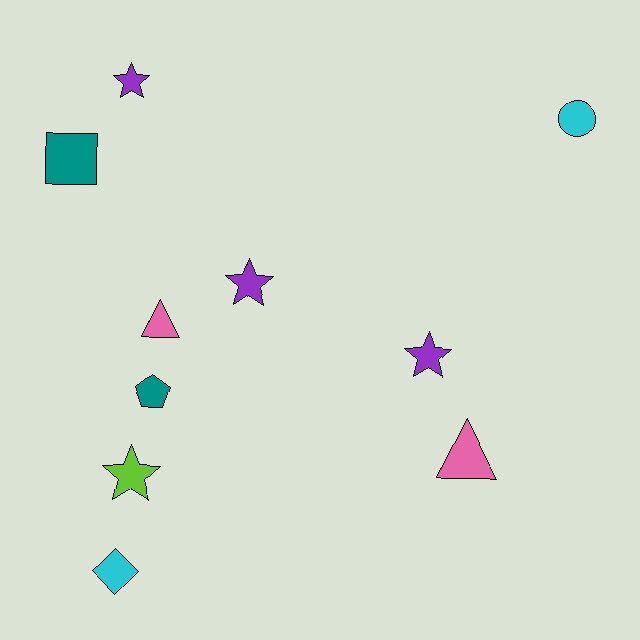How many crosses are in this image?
There are no crosses.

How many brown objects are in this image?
There are no brown objects.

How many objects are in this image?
There are 10 objects.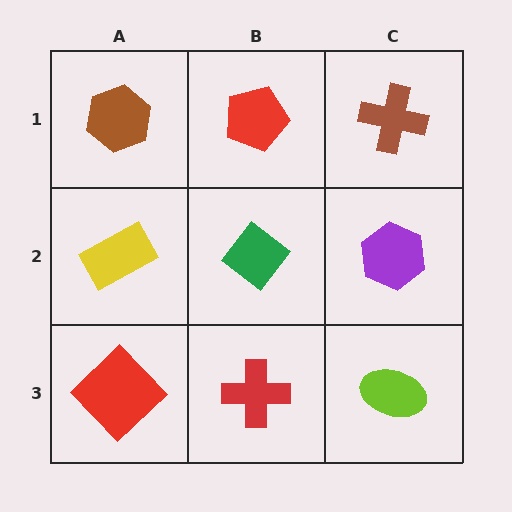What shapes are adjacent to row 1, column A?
A yellow rectangle (row 2, column A), a red pentagon (row 1, column B).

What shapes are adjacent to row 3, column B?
A green diamond (row 2, column B), a red diamond (row 3, column A), a lime ellipse (row 3, column C).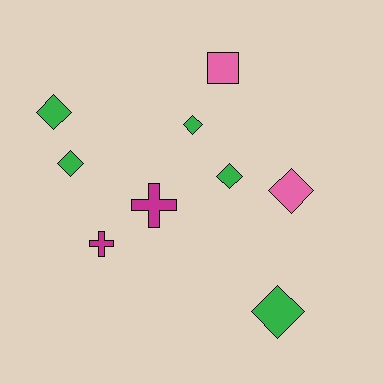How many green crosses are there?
There are no green crosses.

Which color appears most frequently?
Green, with 5 objects.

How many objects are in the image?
There are 9 objects.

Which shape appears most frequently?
Diamond, with 6 objects.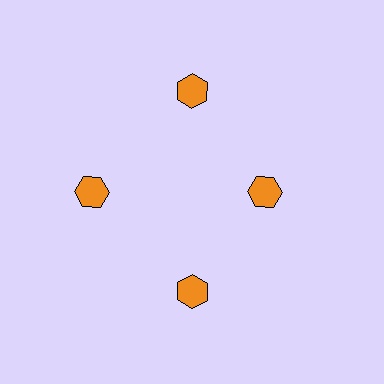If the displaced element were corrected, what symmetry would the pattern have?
It would have 4-fold rotational symmetry — the pattern would map onto itself every 90 degrees.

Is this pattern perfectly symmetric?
No. The 4 orange hexagons are arranged in a ring, but one element near the 3 o'clock position is pulled inward toward the center, breaking the 4-fold rotational symmetry.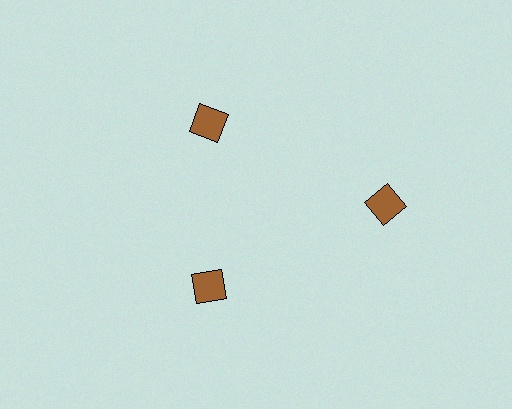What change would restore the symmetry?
The symmetry would be restored by moving it inward, back onto the ring so that all 3 diamonds sit at equal angles and equal distance from the center.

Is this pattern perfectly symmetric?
No. The 3 brown diamonds are arranged in a ring, but one element near the 3 o'clock position is pushed outward from the center, breaking the 3-fold rotational symmetry.